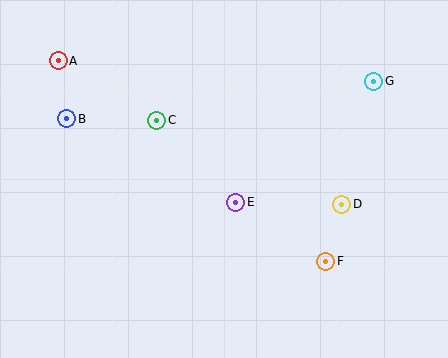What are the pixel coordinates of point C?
Point C is at (157, 120).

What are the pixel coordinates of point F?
Point F is at (326, 261).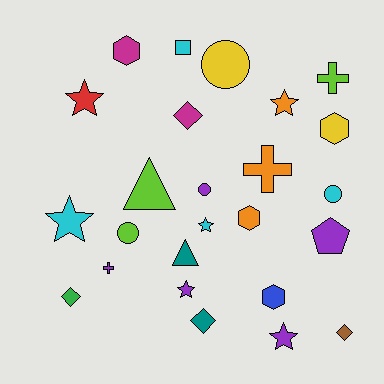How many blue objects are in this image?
There is 1 blue object.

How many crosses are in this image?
There are 3 crosses.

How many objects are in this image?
There are 25 objects.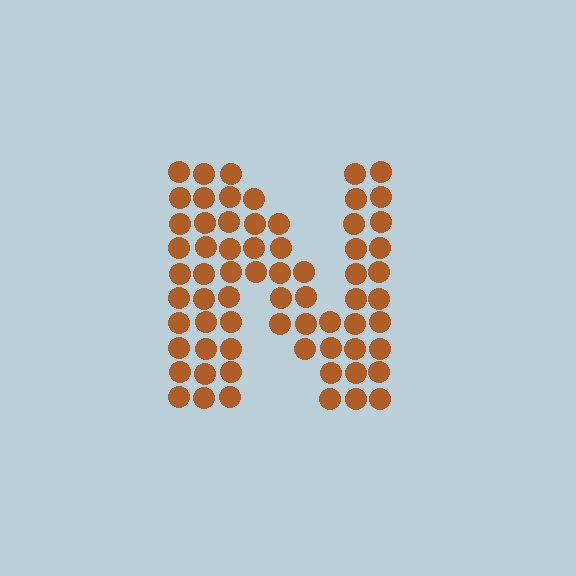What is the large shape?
The large shape is the letter N.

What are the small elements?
The small elements are circles.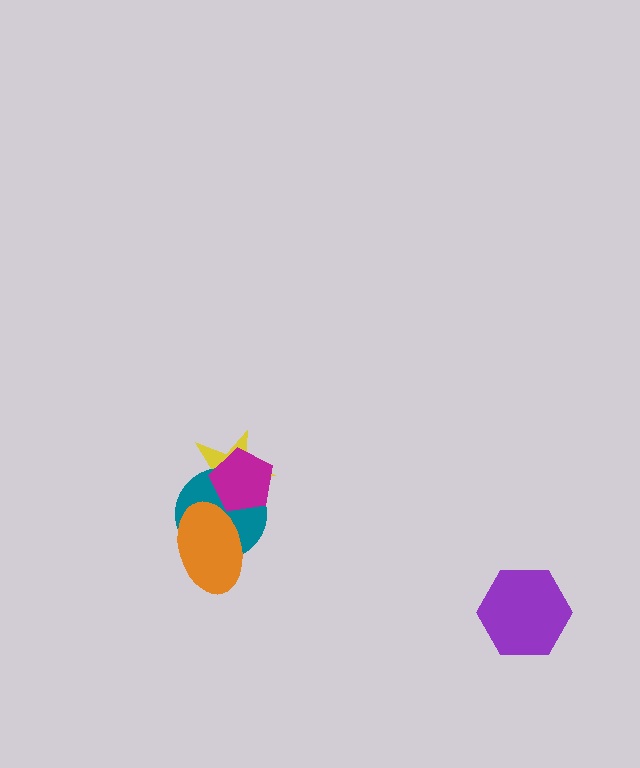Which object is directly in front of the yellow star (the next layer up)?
The teal circle is directly in front of the yellow star.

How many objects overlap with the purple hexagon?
0 objects overlap with the purple hexagon.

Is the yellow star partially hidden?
Yes, it is partially covered by another shape.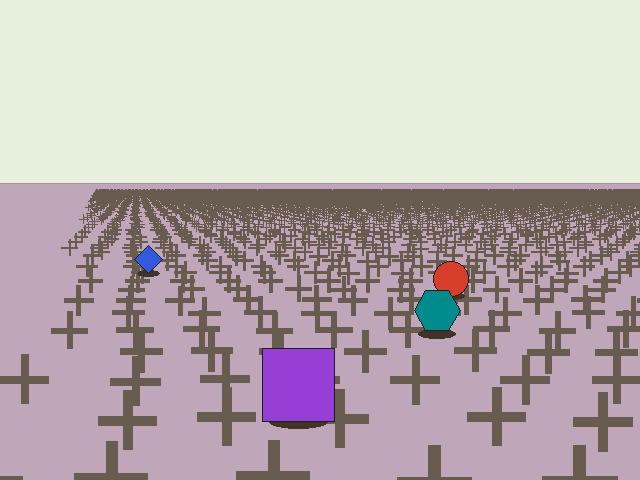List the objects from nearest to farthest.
From nearest to farthest: the purple square, the teal hexagon, the red circle, the blue diamond.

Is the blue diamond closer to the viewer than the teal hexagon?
No. The teal hexagon is closer — you can tell from the texture gradient: the ground texture is coarser near it.